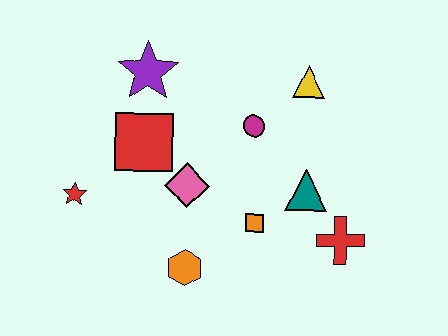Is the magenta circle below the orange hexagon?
No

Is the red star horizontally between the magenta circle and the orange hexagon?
No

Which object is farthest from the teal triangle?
The red star is farthest from the teal triangle.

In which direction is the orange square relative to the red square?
The orange square is to the right of the red square.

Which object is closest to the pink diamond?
The red square is closest to the pink diamond.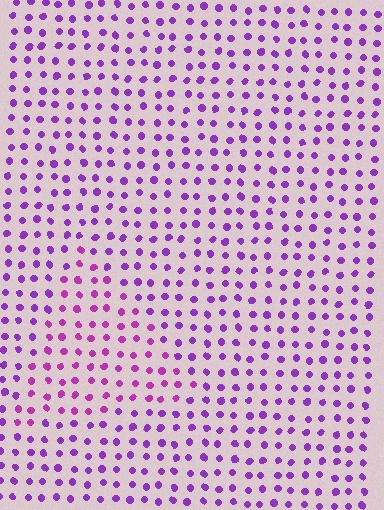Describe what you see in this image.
The image is filled with small purple elements in a uniform arrangement. A triangle-shaped region is visible where the elements are tinted to a slightly different hue, forming a subtle color boundary.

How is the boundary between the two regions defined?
The boundary is defined purely by a slight shift in hue (about 25 degrees). Spacing, size, and orientation are identical on both sides.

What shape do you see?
I see a triangle.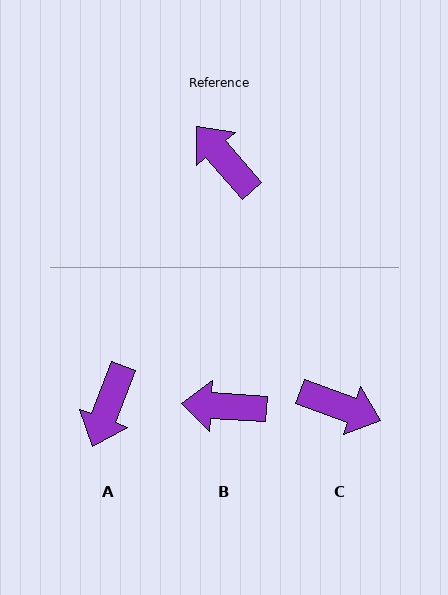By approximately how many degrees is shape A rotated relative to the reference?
Approximately 118 degrees counter-clockwise.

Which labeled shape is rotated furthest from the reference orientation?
C, about 151 degrees away.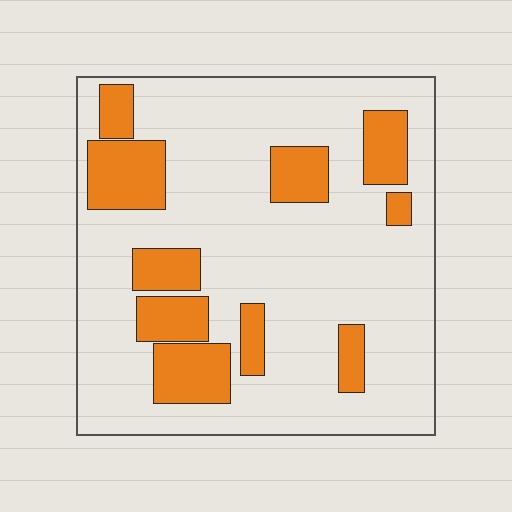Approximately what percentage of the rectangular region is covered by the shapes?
Approximately 25%.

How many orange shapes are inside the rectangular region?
10.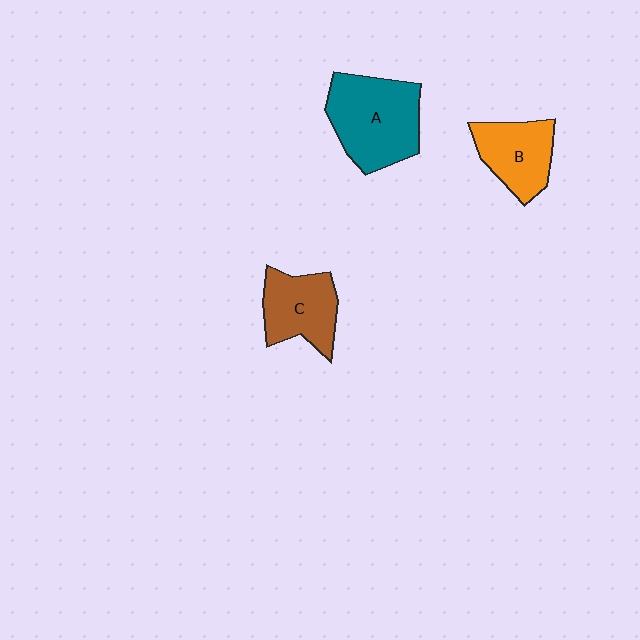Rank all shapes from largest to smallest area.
From largest to smallest: A (teal), C (brown), B (orange).